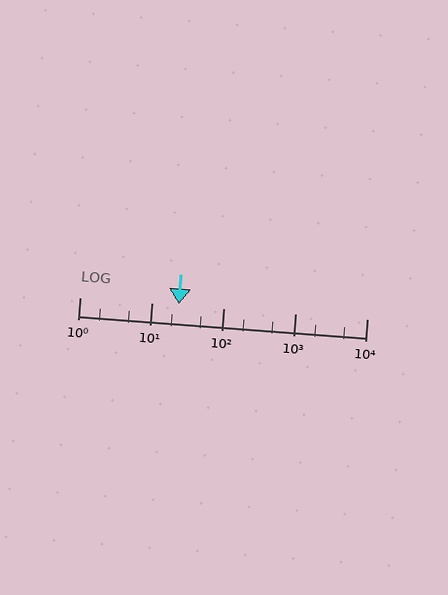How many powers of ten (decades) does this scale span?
The scale spans 4 decades, from 1 to 10000.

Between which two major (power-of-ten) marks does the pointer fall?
The pointer is between 10 and 100.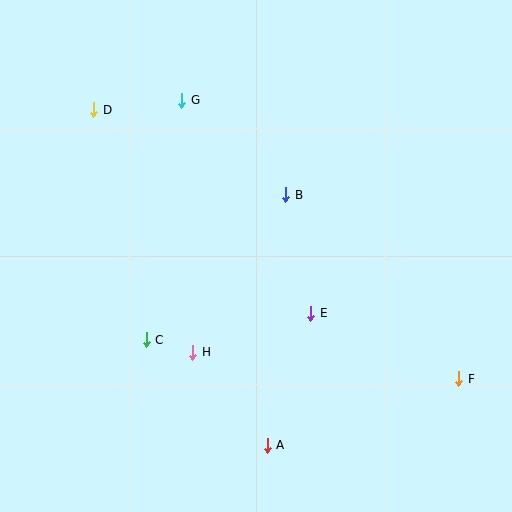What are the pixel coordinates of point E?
Point E is at (311, 313).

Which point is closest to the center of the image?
Point B at (286, 195) is closest to the center.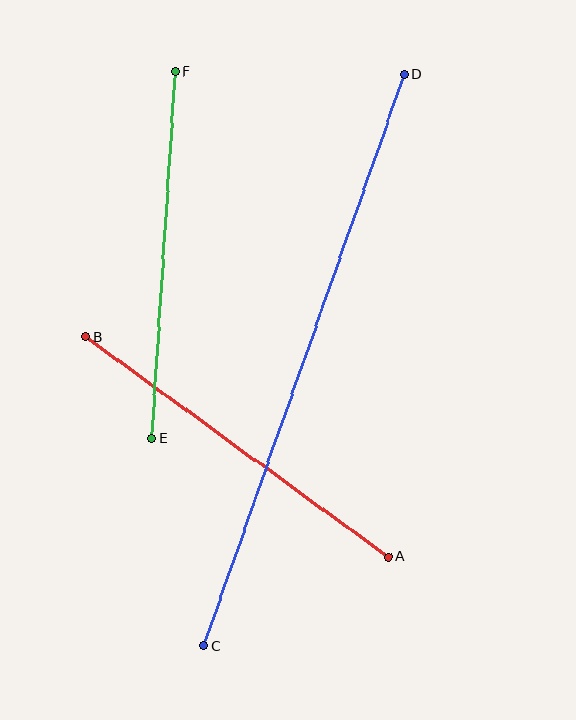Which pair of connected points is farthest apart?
Points C and D are farthest apart.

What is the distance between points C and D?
The distance is approximately 606 pixels.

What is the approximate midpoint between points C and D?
The midpoint is at approximately (304, 360) pixels.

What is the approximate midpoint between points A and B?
The midpoint is at approximately (237, 447) pixels.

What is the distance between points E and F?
The distance is approximately 368 pixels.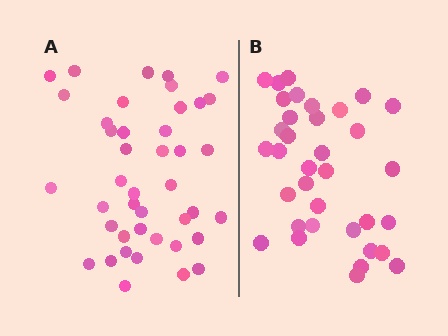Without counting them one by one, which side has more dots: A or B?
Region A (the left region) has more dots.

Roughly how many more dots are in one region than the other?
Region A has roughly 8 or so more dots than region B.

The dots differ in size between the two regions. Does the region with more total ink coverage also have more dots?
No. Region B has more total ink coverage because its dots are larger, but region A actually contains more individual dots. Total area can be misleading — the number of items is what matters here.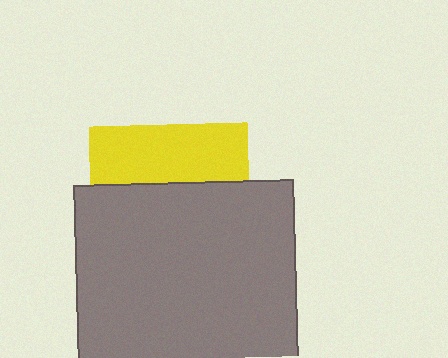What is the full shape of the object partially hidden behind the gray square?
The partially hidden object is a yellow square.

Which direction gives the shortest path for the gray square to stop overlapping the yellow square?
Moving down gives the shortest separation.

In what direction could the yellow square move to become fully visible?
The yellow square could move up. That would shift it out from behind the gray square entirely.